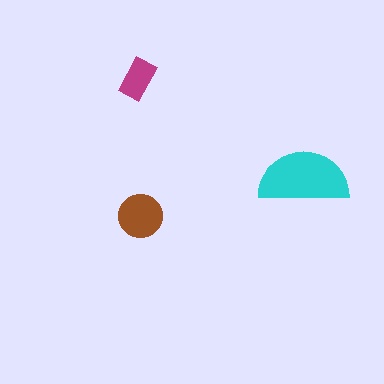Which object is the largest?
The cyan semicircle.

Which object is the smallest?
The magenta rectangle.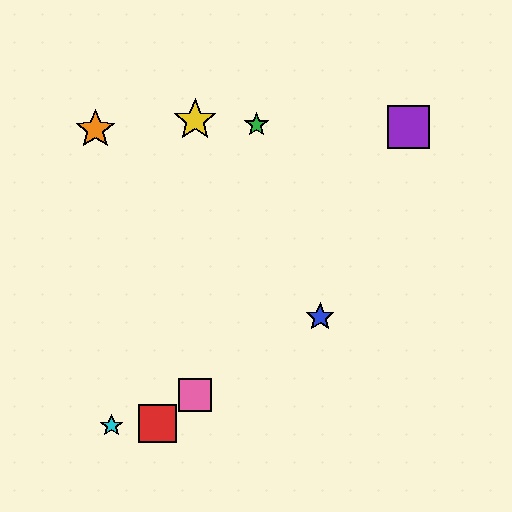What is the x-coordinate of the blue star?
The blue star is at x≈320.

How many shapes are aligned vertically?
2 shapes (the yellow star, the pink square) are aligned vertically.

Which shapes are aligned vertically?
The yellow star, the pink square are aligned vertically.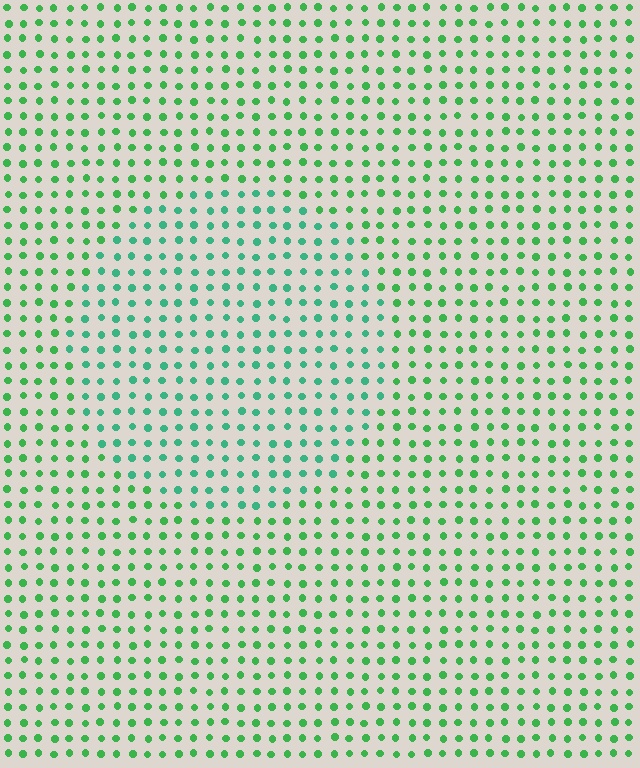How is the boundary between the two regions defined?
The boundary is defined purely by a slight shift in hue (about 28 degrees). Spacing, size, and orientation are identical on both sides.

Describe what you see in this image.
The image is filled with small green elements in a uniform arrangement. A circle-shaped region is visible where the elements are tinted to a slightly different hue, forming a subtle color boundary.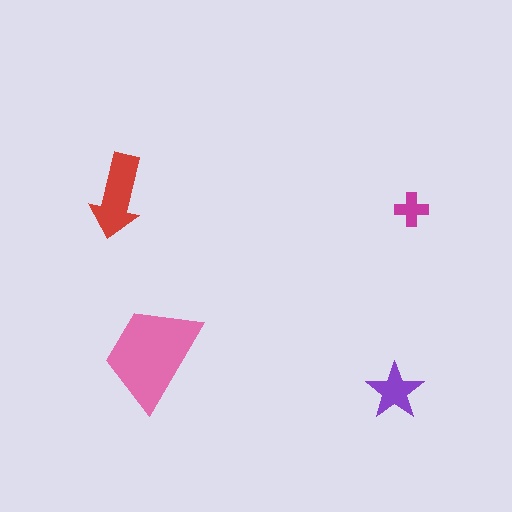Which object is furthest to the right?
The magenta cross is rightmost.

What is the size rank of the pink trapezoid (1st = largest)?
1st.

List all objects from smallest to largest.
The magenta cross, the purple star, the red arrow, the pink trapezoid.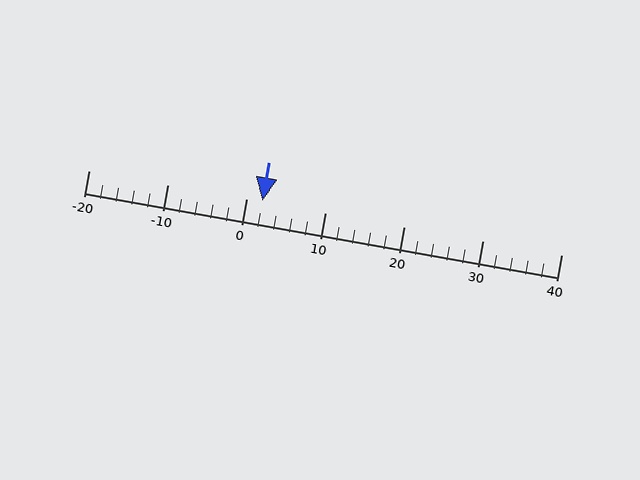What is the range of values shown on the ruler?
The ruler shows values from -20 to 40.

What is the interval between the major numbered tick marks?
The major tick marks are spaced 10 units apart.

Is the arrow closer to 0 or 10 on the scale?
The arrow is closer to 0.